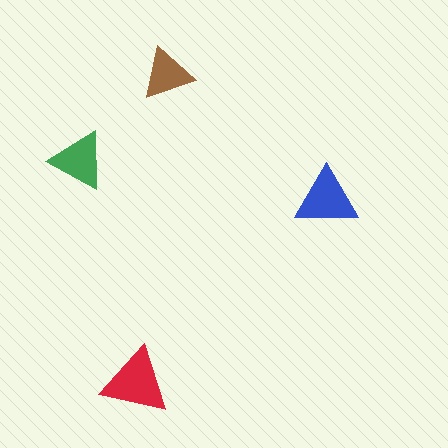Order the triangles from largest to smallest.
the red one, the blue one, the green one, the brown one.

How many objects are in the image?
There are 4 objects in the image.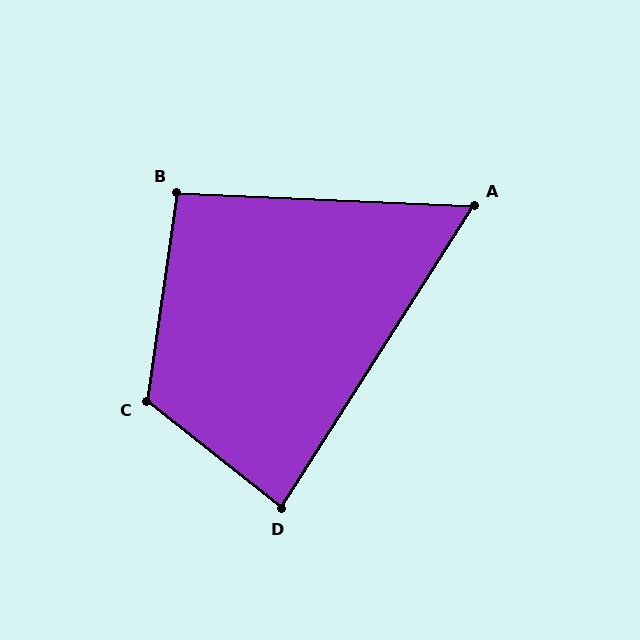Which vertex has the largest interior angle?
C, at approximately 120 degrees.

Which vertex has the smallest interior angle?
A, at approximately 60 degrees.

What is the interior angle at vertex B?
Approximately 96 degrees (obtuse).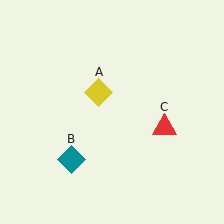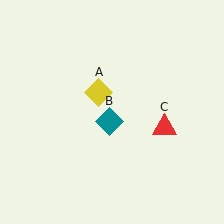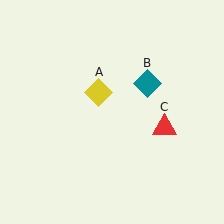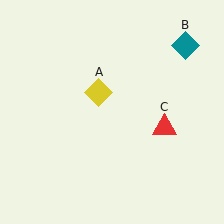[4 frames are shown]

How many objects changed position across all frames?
1 object changed position: teal diamond (object B).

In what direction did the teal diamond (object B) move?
The teal diamond (object B) moved up and to the right.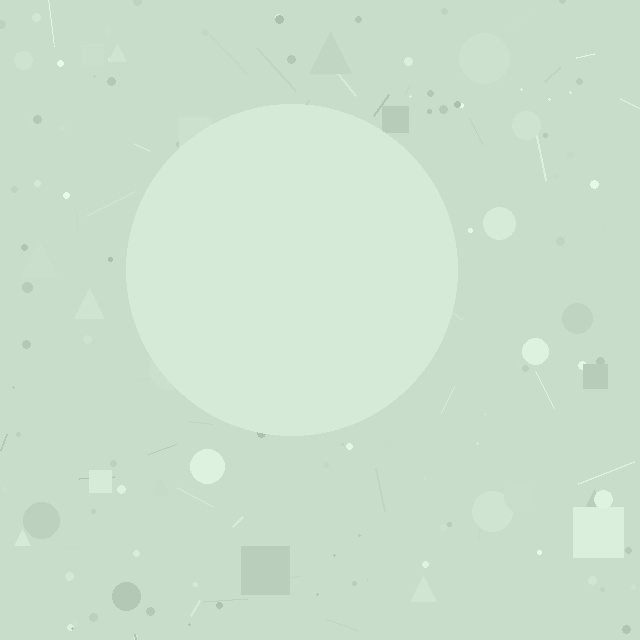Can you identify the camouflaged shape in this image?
The camouflaged shape is a circle.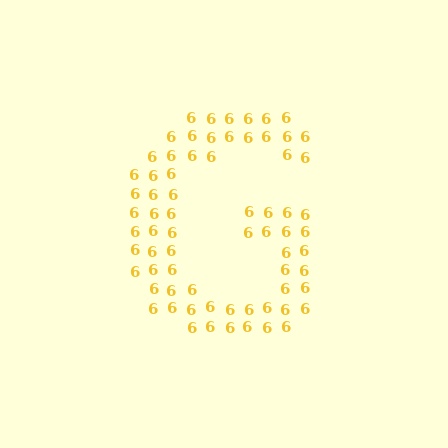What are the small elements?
The small elements are digit 6's.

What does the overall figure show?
The overall figure shows the letter G.